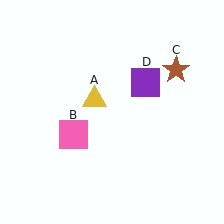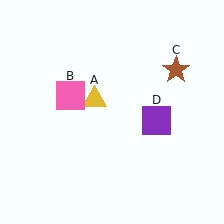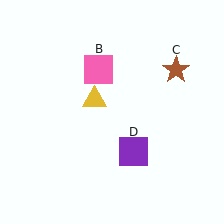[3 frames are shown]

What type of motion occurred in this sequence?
The pink square (object B), purple square (object D) rotated clockwise around the center of the scene.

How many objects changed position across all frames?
2 objects changed position: pink square (object B), purple square (object D).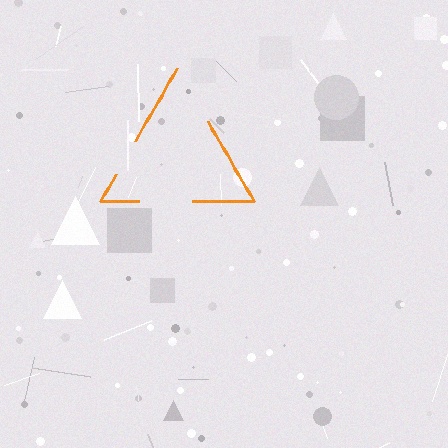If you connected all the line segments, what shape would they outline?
They would outline a triangle.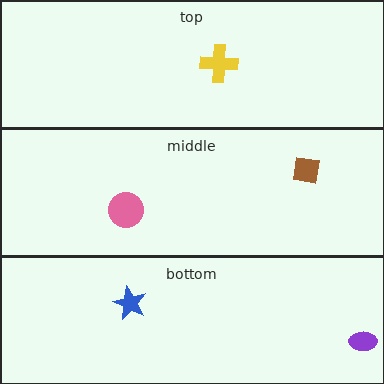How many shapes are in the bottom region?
2.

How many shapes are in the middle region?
2.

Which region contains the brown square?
The middle region.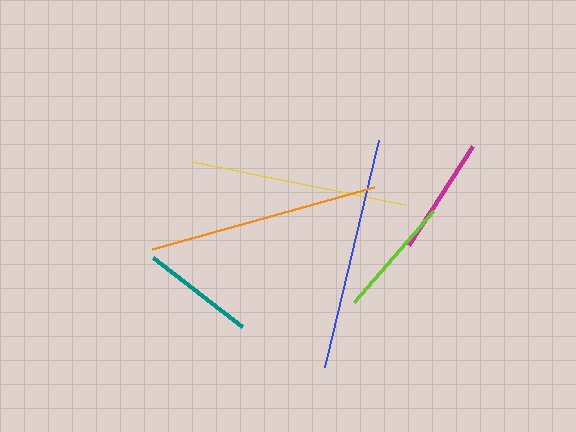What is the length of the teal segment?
The teal segment is approximately 112 pixels long.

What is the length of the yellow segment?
The yellow segment is approximately 217 pixels long.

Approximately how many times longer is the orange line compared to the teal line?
The orange line is approximately 2.1 times the length of the teal line.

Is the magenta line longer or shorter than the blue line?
The blue line is longer than the magenta line.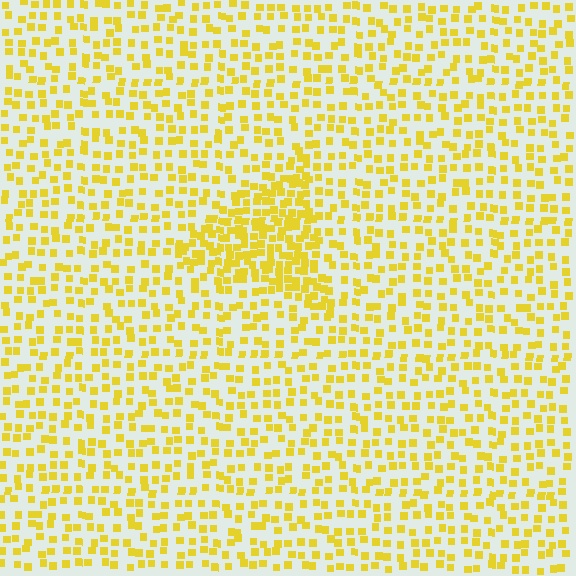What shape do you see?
I see a triangle.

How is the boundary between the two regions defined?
The boundary is defined by a change in element density (approximately 2.1x ratio). All elements are the same color, size, and shape.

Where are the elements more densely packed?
The elements are more densely packed inside the triangle boundary.